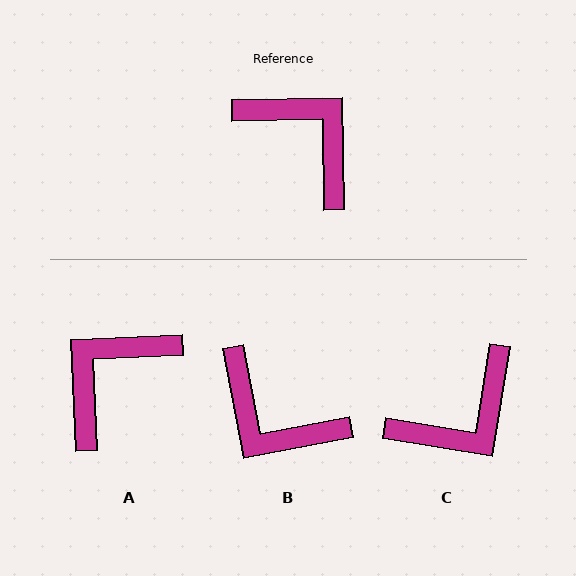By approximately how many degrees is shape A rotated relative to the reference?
Approximately 92 degrees counter-clockwise.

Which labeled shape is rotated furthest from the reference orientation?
B, about 170 degrees away.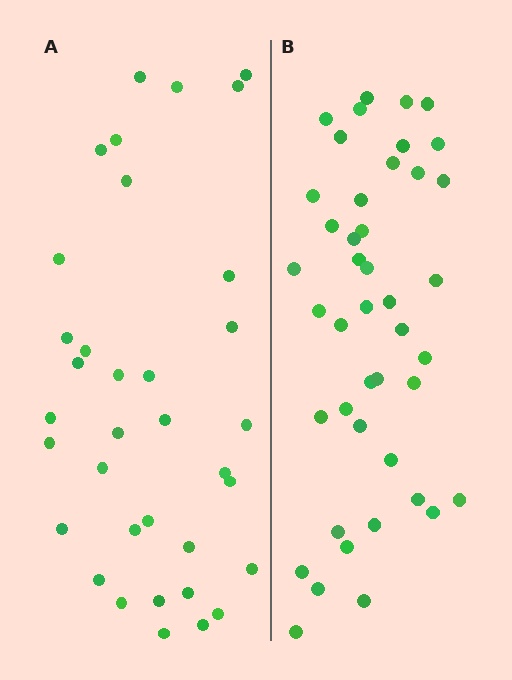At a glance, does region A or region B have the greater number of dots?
Region B (the right region) has more dots.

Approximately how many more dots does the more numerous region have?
Region B has roughly 8 or so more dots than region A.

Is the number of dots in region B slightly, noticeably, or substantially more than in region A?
Region B has only slightly more — the two regions are fairly close. The ratio is roughly 1.2 to 1.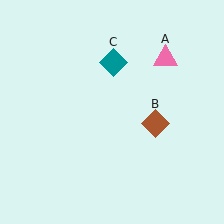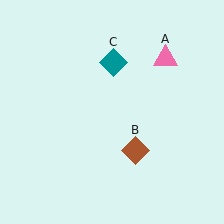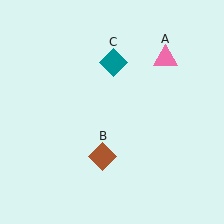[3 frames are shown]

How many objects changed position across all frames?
1 object changed position: brown diamond (object B).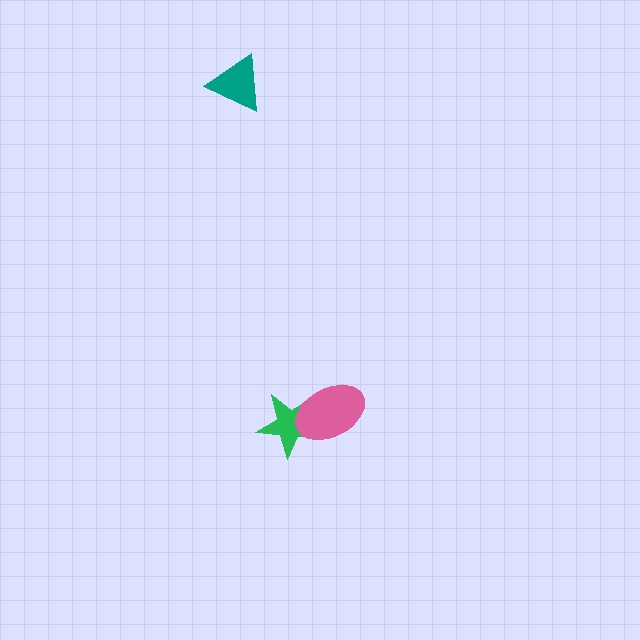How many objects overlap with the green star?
1 object overlaps with the green star.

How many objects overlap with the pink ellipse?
1 object overlaps with the pink ellipse.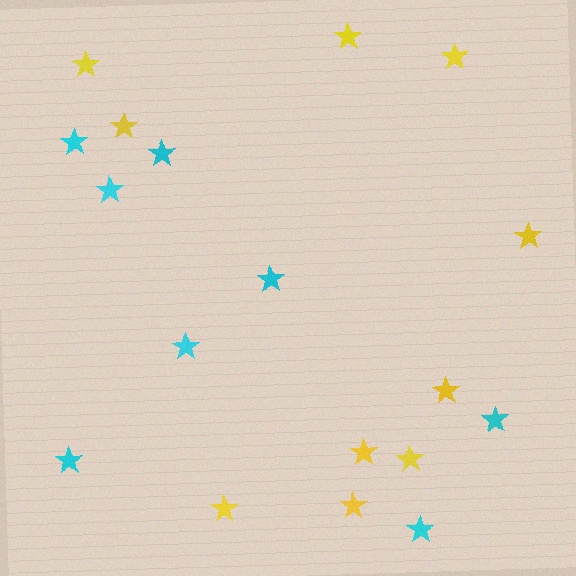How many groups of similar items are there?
There are 2 groups: one group of cyan stars (8) and one group of yellow stars (10).